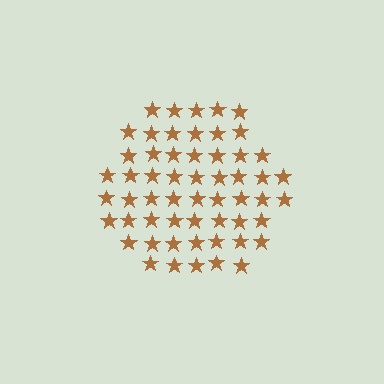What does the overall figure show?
The overall figure shows a hexagon.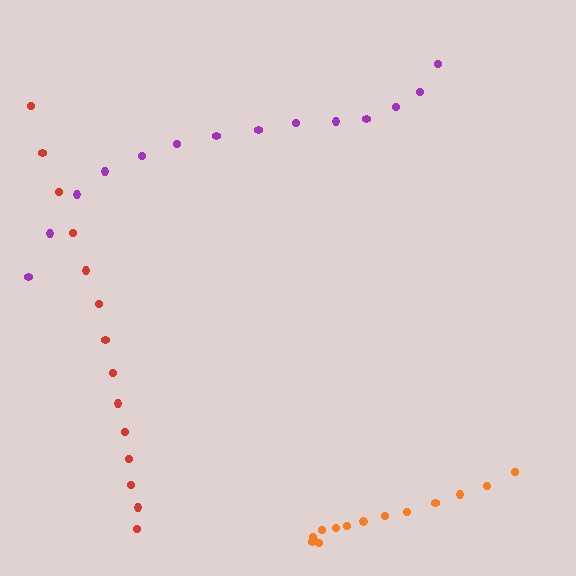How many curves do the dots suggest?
There are 3 distinct paths.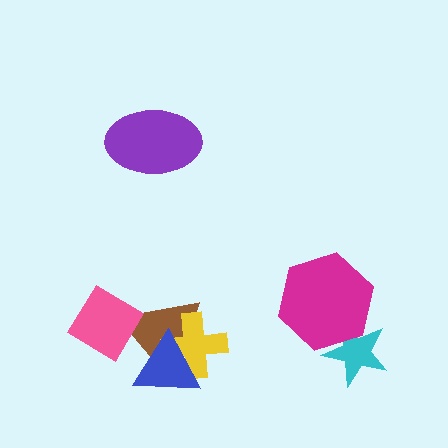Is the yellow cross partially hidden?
Yes, it is partially covered by another shape.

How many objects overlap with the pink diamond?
1 object overlaps with the pink diamond.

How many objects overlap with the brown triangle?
3 objects overlap with the brown triangle.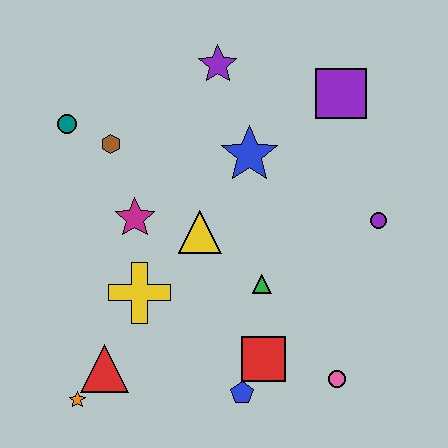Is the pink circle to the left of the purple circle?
Yes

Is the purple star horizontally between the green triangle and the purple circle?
No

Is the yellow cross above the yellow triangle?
No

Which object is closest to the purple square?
The blue star is closest to the purple square.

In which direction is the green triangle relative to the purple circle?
The green triangle is to the left of the purple circle.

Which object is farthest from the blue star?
The orange star is farthest from the blue star.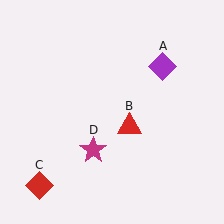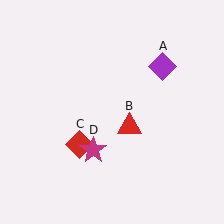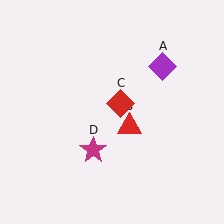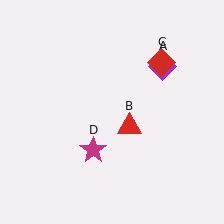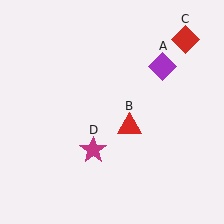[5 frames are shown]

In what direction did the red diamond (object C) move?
The red diamond (object C) moved up and to the right.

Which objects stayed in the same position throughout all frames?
Purple diamond (object A) and red triangle (object B) and magenta star (object D) remained stationary.